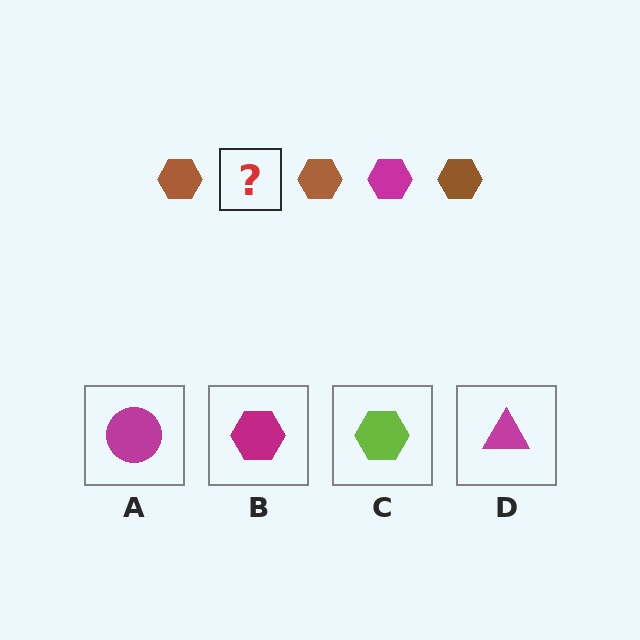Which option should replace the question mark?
Option B.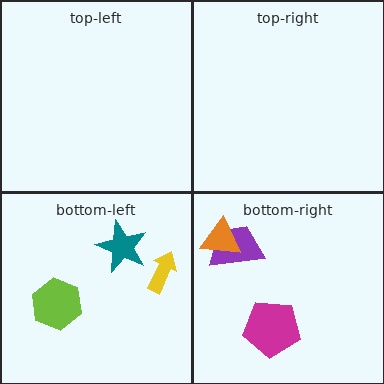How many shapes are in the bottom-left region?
3.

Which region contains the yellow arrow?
The bottom-left region.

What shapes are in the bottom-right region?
The purple trapezoid, the magenta pentagon, the orange triangle.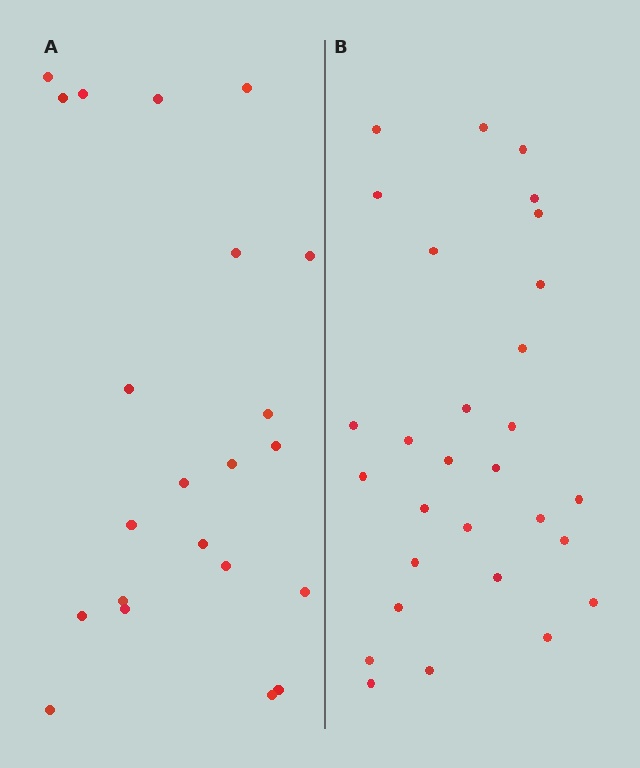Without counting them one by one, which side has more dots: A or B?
Region B (the right region) has more dots.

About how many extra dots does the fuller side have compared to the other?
Region B has roughly 8 or so more dots than region A.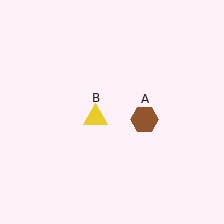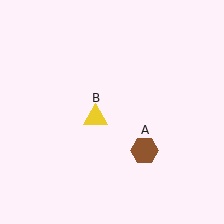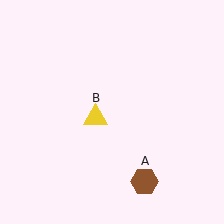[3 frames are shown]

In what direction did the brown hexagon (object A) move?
The brown hexagon (object A) moved down.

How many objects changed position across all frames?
1 object changed position: brown hexagon (object A).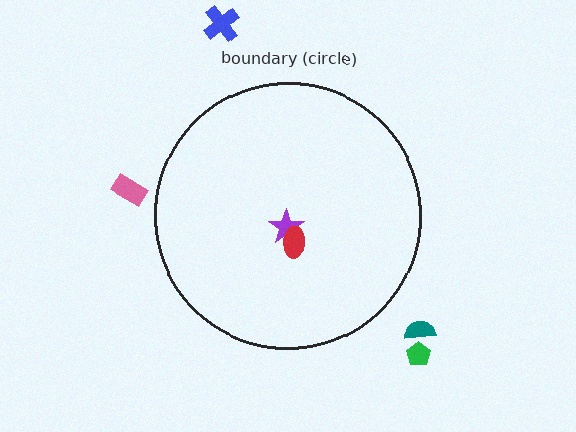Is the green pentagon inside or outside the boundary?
Outside.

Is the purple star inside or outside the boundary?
Inside.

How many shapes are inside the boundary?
2 inside, 4 outside.